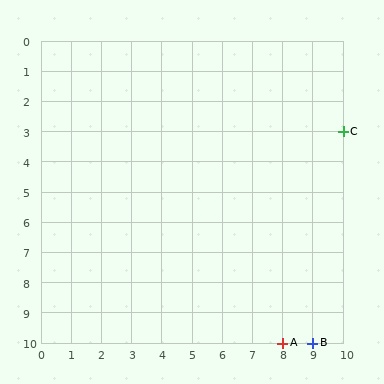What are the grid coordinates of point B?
Point B is at grid coordinates (9, 10).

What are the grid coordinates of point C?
Point C is at grid coordinates (10, 3).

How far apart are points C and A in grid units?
Points C and A are 2 columns and 7 rows apart (about 7.3 grid units diagonally).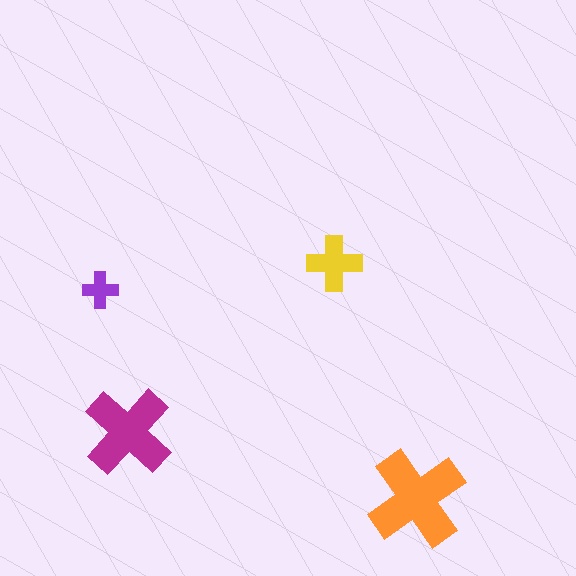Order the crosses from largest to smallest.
the orange one, the magenta one, the yellow one, the purple one.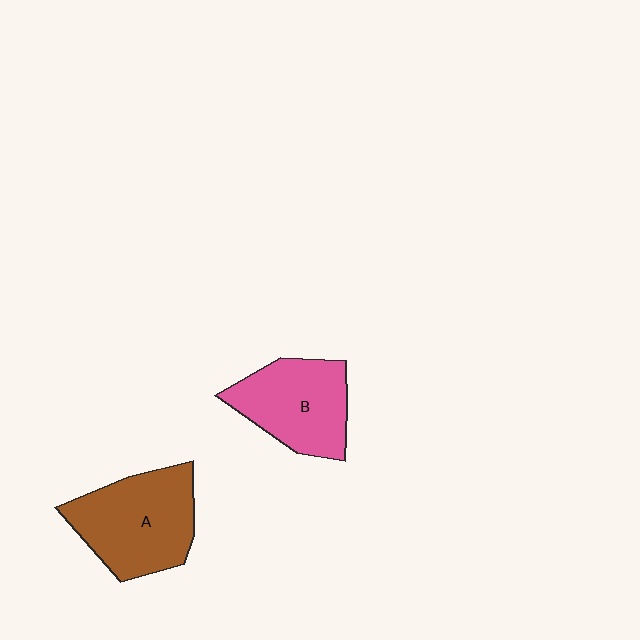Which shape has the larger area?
Shape A (brown).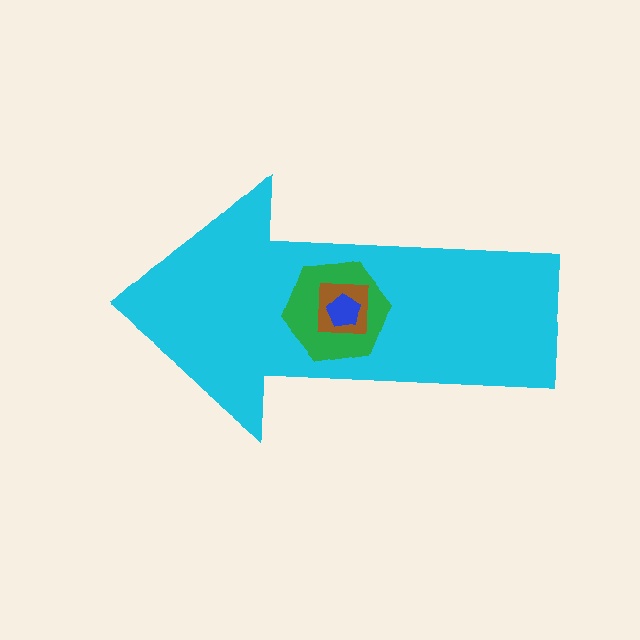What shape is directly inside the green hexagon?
The brown square.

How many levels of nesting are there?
4.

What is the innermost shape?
The blue pentagon.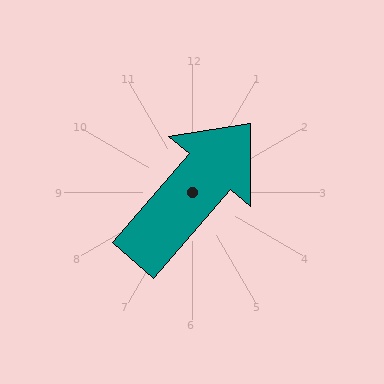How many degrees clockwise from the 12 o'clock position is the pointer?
Approximately 41 degrees.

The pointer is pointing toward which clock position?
Roughly 1 o'clock.